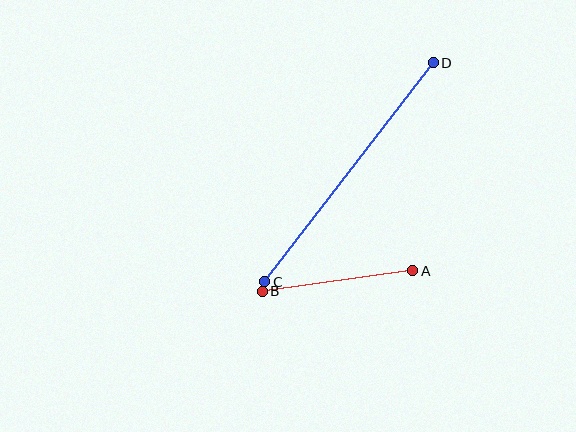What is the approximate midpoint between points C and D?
The midpoint is at approximately (349, 172) pixels.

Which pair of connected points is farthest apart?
Points C and D are farthest apart.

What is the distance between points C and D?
The distance is approximately 277 pixels.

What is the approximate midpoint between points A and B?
The midpoint is at approximately (337, 281) pixels.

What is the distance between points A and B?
The distance is approximately 152 pixels.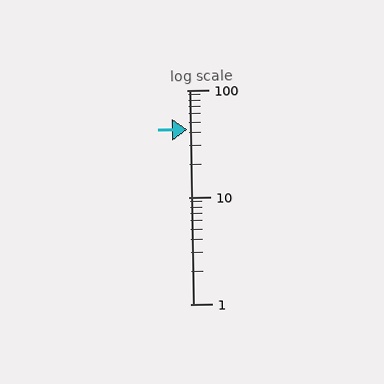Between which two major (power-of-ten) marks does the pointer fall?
The pointer is between 10 and 100.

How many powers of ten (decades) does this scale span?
The scale spans 2 decades, from 1 to 100.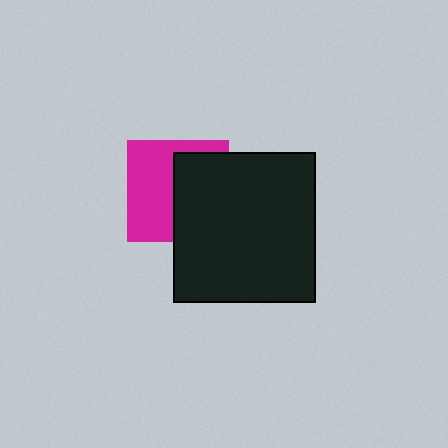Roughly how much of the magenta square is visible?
About half of it is visible (roughly 52%).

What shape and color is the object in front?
The object in front is a black rectangle.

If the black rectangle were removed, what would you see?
You would see the complete magenta square.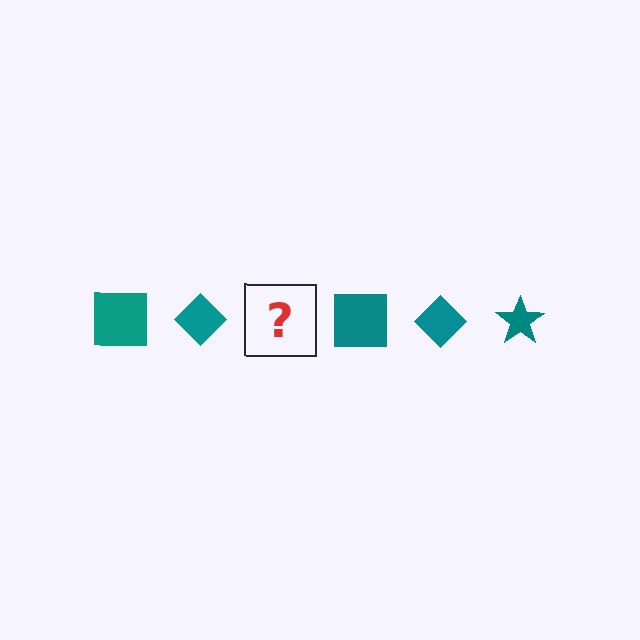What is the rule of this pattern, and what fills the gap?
The rule is that the pattern cycles through square, diamond, star shapes in teal. The gap should be filled with a teal star.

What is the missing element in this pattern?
The missing element is a teal star.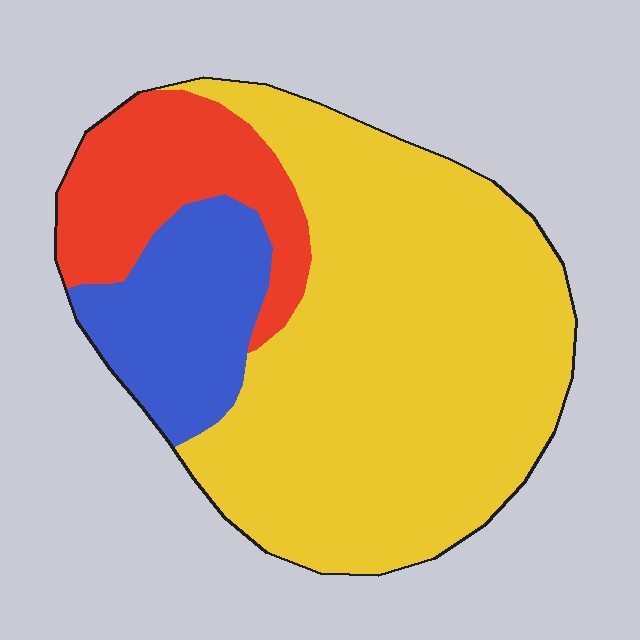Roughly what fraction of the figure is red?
Red covers 18% of the figure.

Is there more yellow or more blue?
Yellow.